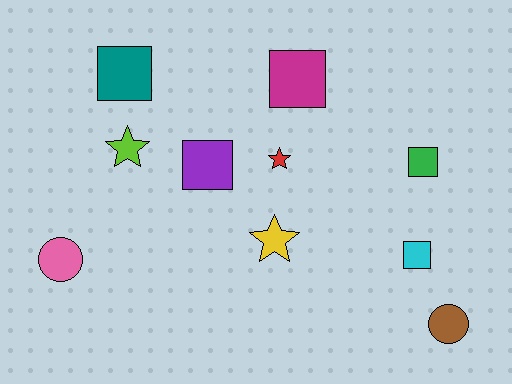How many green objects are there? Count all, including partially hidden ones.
There is 1 green object.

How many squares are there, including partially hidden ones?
There are 5 squares.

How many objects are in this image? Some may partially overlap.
There are 10 objects.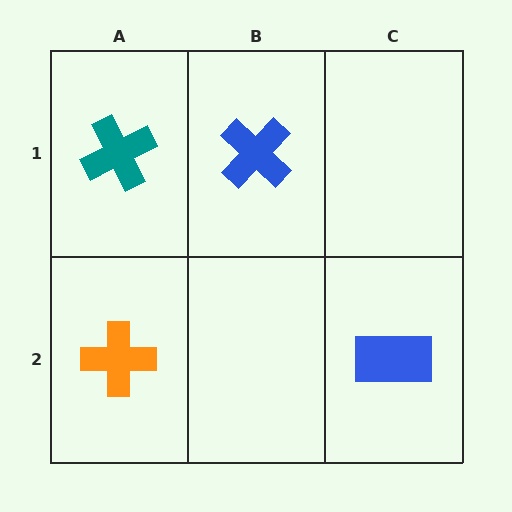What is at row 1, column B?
A blue cross.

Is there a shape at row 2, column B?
No, that cell is empty.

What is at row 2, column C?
A blue rectangle.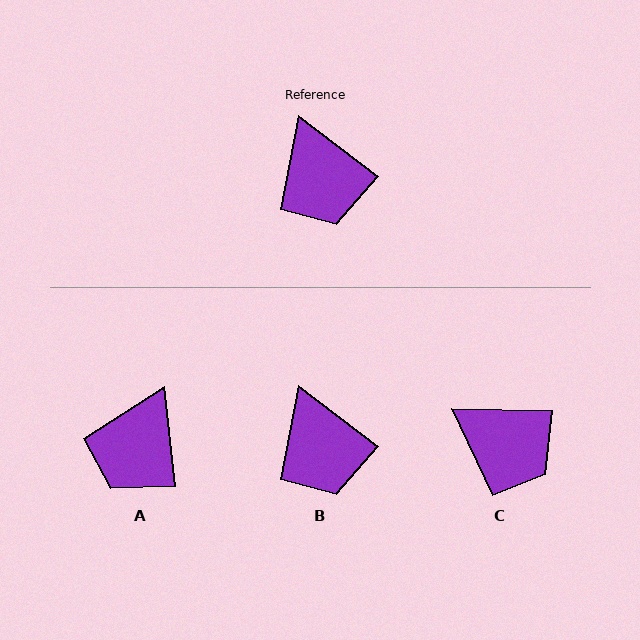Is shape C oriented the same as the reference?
No, it is off by about 36 degrees.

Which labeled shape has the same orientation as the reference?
B.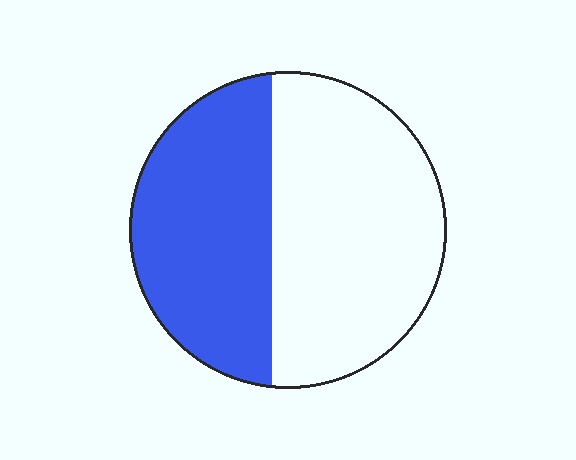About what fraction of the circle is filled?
About two fifths (2/5).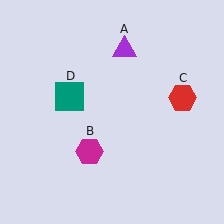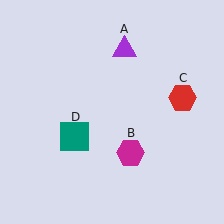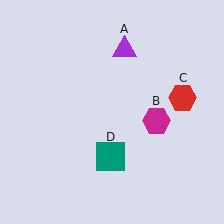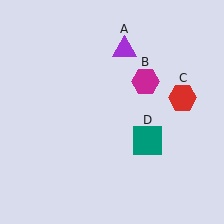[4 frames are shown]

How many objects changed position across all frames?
2 objects changed position: magenta hexagon (object B), teal square (object D).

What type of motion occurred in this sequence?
The magenta hexagon (object B), teal square (object D) rotated counterclockwise around the center of the scene.